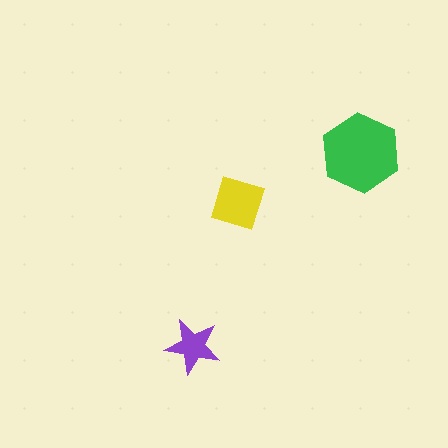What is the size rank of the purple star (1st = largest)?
3rd.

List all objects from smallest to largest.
The purple star, the yellow square, the green hexagon.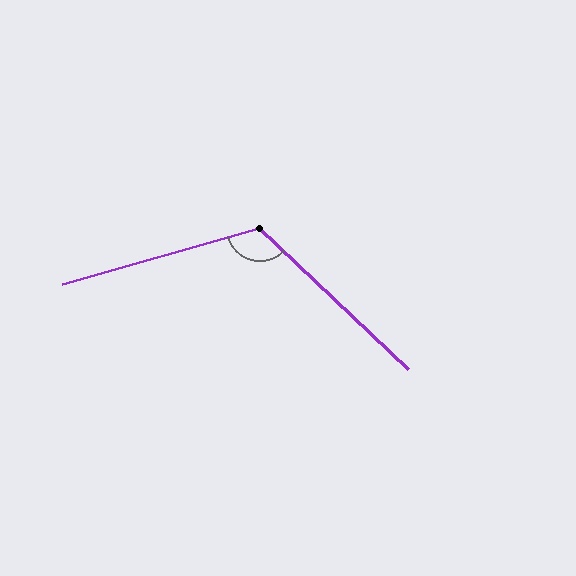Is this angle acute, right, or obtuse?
It is obtuse.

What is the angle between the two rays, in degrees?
Approximately 121 degrees.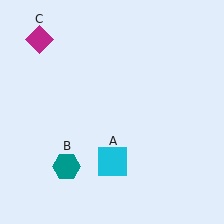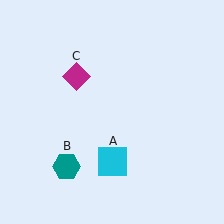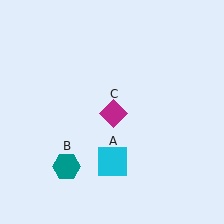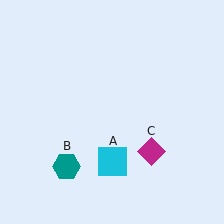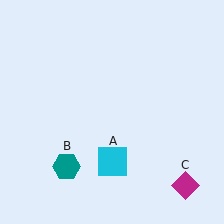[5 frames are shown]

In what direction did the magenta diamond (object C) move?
The magenta diamond (object C) moved down and to the right.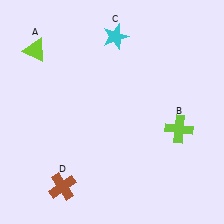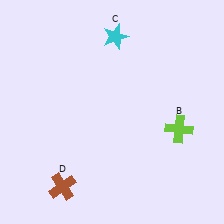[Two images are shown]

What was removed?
The lime triangle (A) was removed in Image 2.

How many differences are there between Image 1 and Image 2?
There is 1 difference between the two images.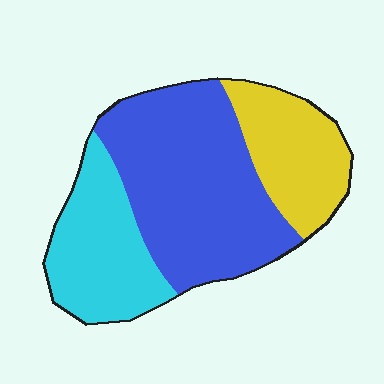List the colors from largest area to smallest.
From largest to smallest: blue, cyan, yellow.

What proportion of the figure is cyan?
Cyan takes up about one quarter (1/4) of the figure.